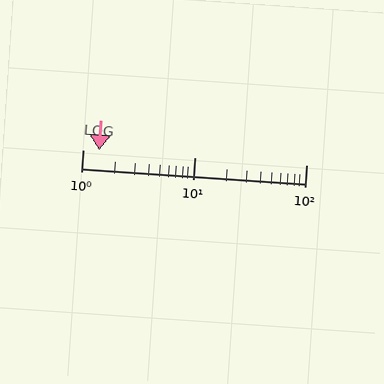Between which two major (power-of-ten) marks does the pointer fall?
The pointer is between 1 and 10.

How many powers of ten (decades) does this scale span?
The scale spans 2 decades, from 1 to 100.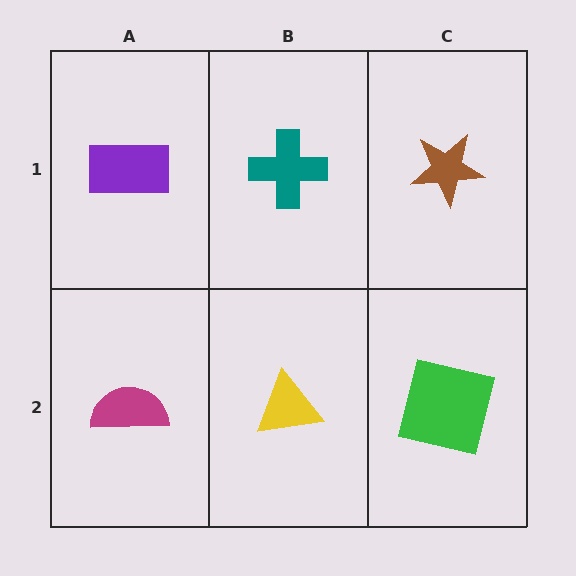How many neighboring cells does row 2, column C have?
2.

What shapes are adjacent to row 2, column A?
A purple rectangle (row 1, column A), a yellow triangle (row 2, column B).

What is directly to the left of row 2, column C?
A yellow triangle.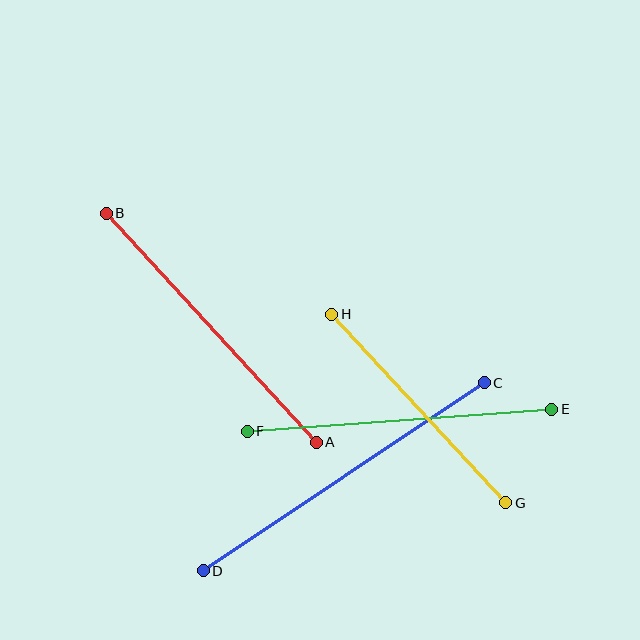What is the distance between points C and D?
The distance is approximately 338 pixels.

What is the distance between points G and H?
The distance is approximately 257 pixels.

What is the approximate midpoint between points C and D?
The midpoint is at approximately (344, 477) pixels.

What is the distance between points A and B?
The distance is approximately 311 pixels.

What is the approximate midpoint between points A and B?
The midpoint is at approximately (211, 328) pixels.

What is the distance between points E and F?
The distance is approximately 306 pixels.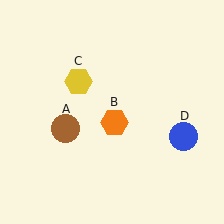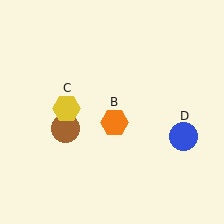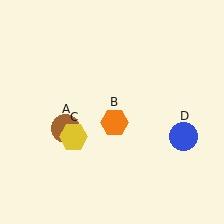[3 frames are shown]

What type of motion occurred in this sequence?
The yellow hexagon (object C) rotated counterclockwise around the center of the scene.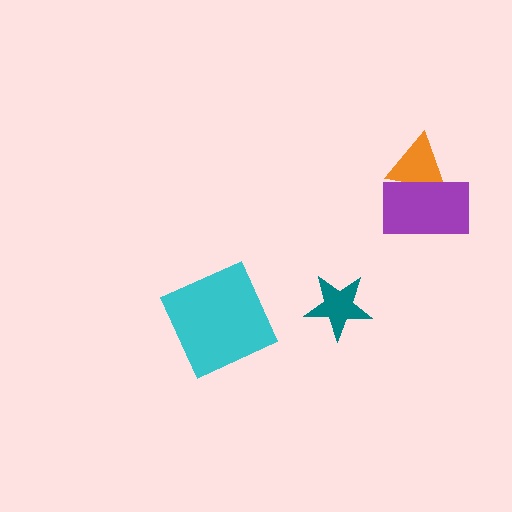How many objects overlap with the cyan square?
0 objects overlap with the cyan square.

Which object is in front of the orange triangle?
The purple rectangle is in front of the orange triangle.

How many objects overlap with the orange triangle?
1 object overlaps with the orange triangle.